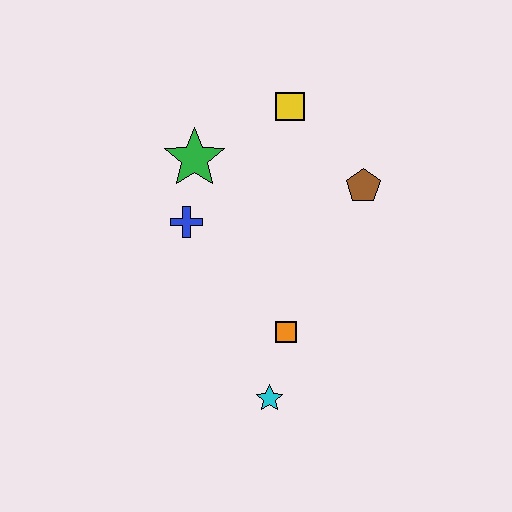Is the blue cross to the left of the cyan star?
Yes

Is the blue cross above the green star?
No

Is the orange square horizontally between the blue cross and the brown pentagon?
Yes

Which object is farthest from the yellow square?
The cyan star is farthest from the yellow square.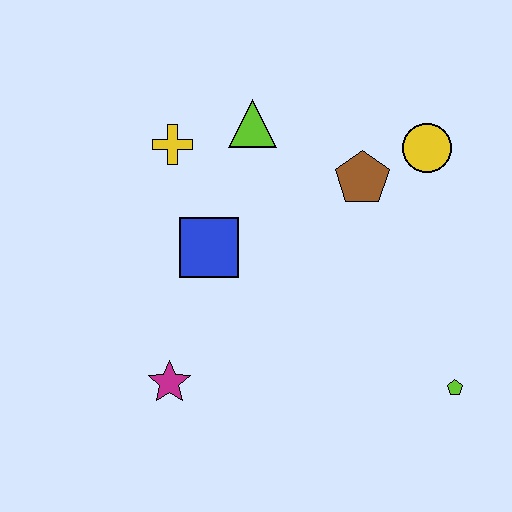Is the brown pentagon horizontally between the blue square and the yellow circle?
Yes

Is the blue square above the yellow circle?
No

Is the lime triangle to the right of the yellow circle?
No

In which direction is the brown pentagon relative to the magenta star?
The brown pentagon is above the magenta star.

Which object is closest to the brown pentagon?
The yellow circle is closest to the brown pentagon.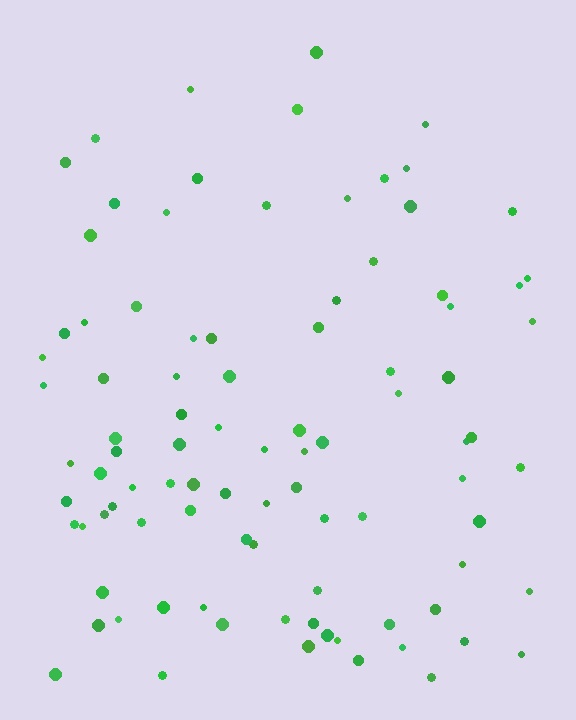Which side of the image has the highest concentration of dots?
The bottom.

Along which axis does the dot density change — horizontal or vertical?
Vertical.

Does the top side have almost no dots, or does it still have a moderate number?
Still a moderate number, just noticeably fewer than the bottom.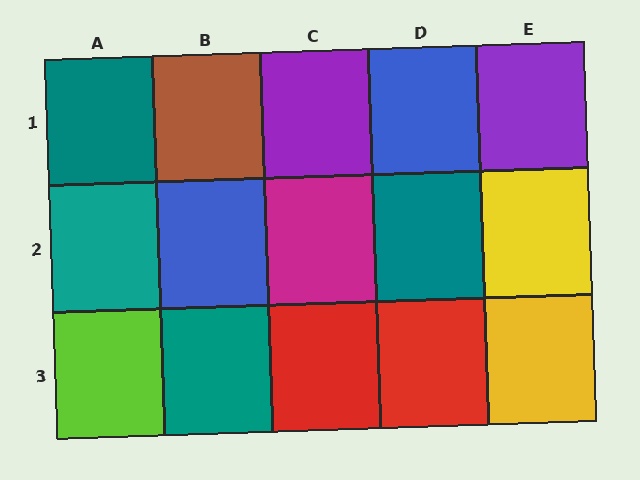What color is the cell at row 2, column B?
Blue.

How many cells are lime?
1 cell is lime.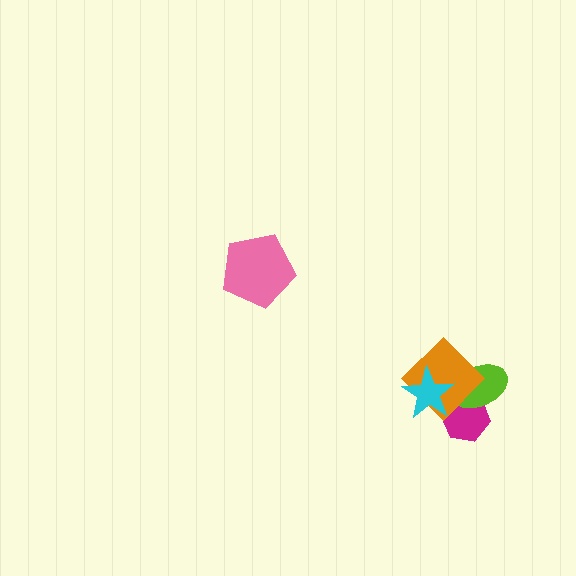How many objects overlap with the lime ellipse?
3 objects overlap with the lime ellipse.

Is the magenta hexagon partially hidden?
Yes, it is partially covered by another shape.